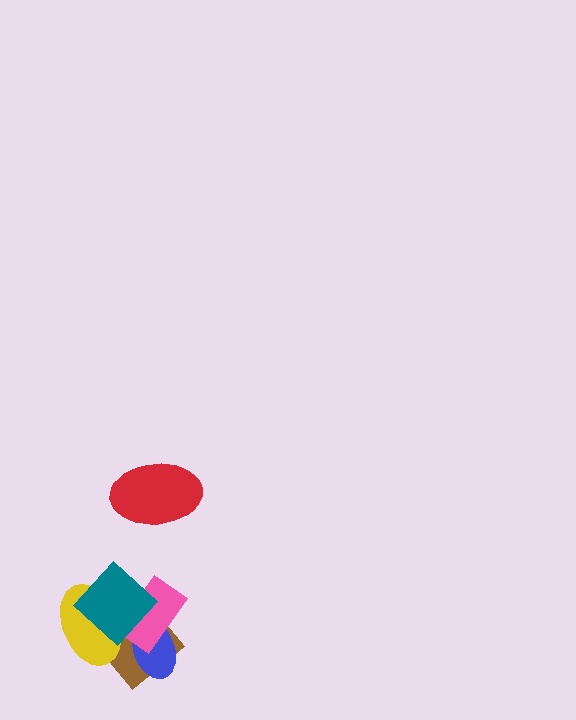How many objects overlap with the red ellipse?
0 objects overlap with the red ellipse.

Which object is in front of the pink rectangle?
The teal diamond is in front of the pink rectangle.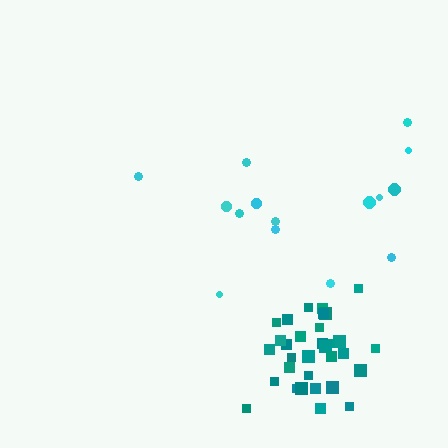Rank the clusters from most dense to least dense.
teal, cyan.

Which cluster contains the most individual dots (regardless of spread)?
Teal (32).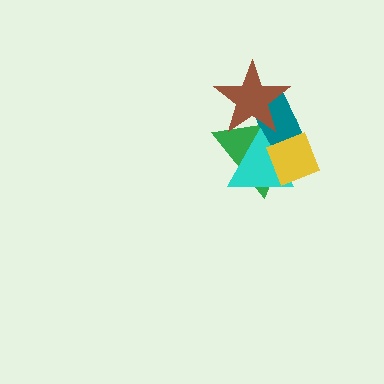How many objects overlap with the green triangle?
4 objects overlap with the green triangle.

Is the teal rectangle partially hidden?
Yes, it is partially covered by another shape.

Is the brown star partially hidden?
No, no other shape covers it.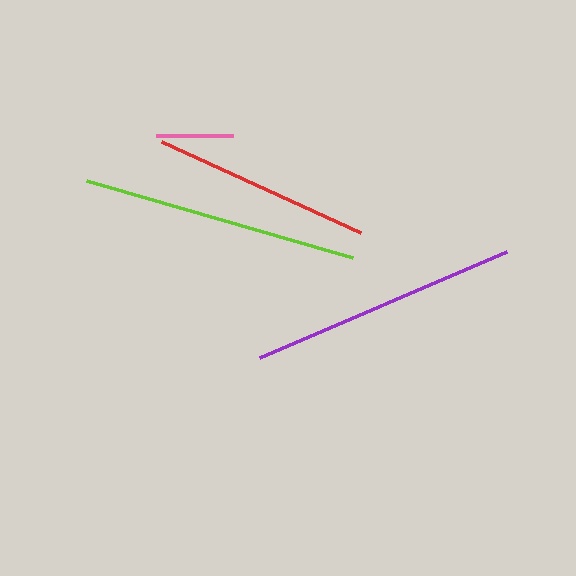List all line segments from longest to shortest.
From longest to shortest: lime, purple, red, pink.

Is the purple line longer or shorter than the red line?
The purple line is longer than the red line.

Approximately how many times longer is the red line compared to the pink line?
The red line is approximately 2.9 times the length of the pink line.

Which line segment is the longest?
The lime line is the longest at approximately 276 pixels.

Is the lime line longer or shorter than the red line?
The lime line is longer than the red line.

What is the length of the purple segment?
The purple segment is approximately 270 pixels long.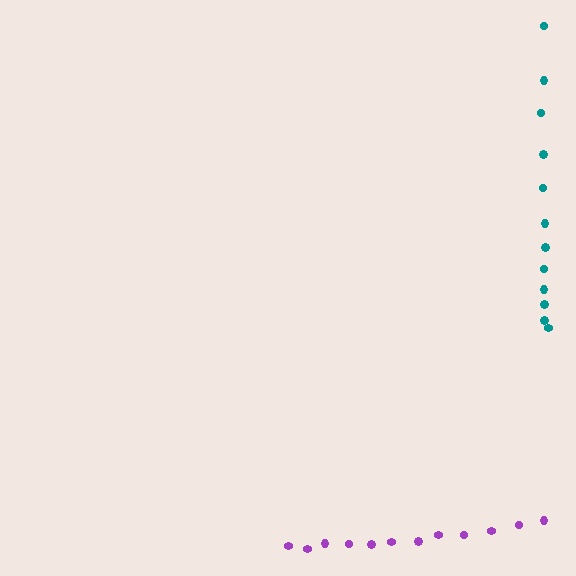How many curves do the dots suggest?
There are 2 distinct paths.